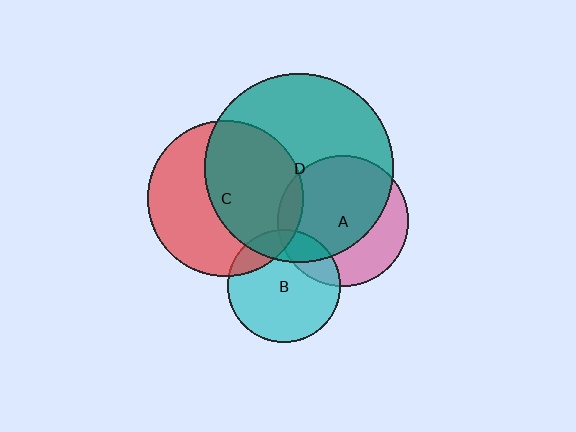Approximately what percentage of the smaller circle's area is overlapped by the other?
Approximately 65%.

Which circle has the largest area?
Circle D (teal).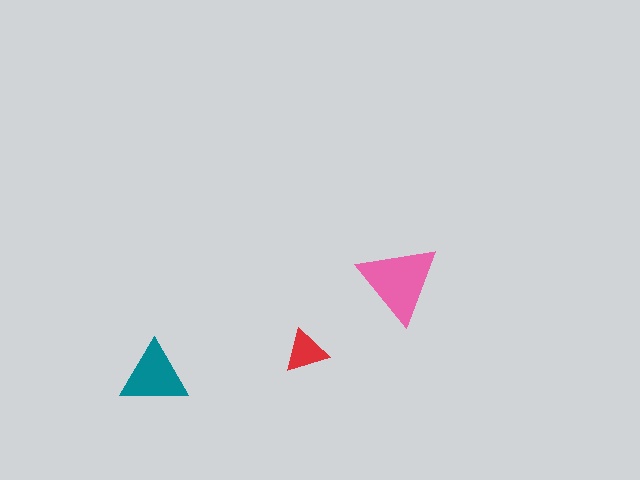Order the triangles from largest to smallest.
the pink one, the teal one, the red one.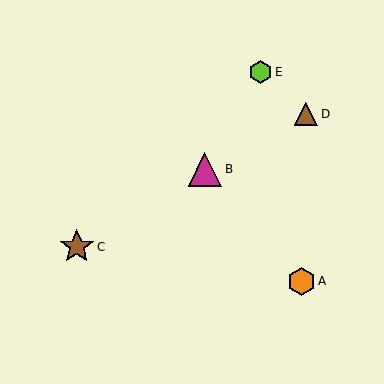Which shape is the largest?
The brown star (labeled C) is the largest.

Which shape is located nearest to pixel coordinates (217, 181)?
The magenta triangle (labeled B) at (205, 169) is nearest to that location.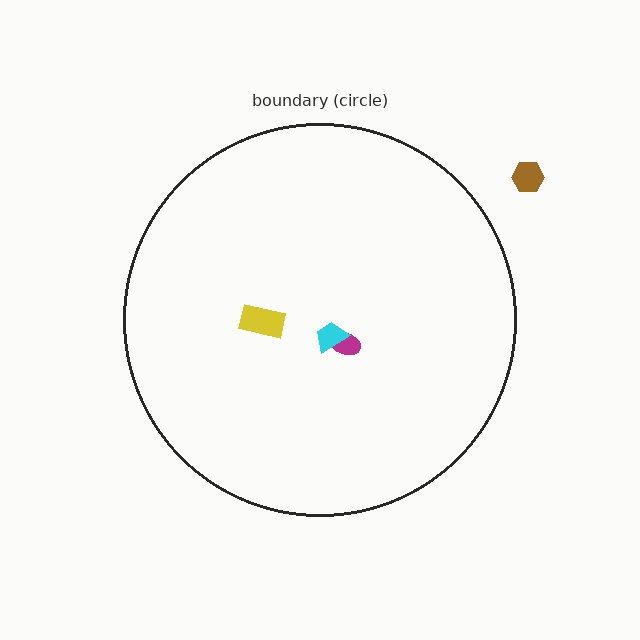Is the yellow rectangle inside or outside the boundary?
Inside.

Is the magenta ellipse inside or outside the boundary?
Inside.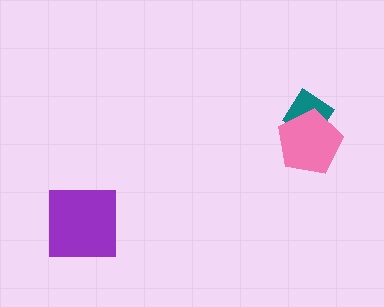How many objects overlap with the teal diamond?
1 object overlaps with the teal diamond.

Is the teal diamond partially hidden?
Yes, it is partially covered by another shape.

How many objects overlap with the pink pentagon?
1 object overlaps with the pink pentagon.